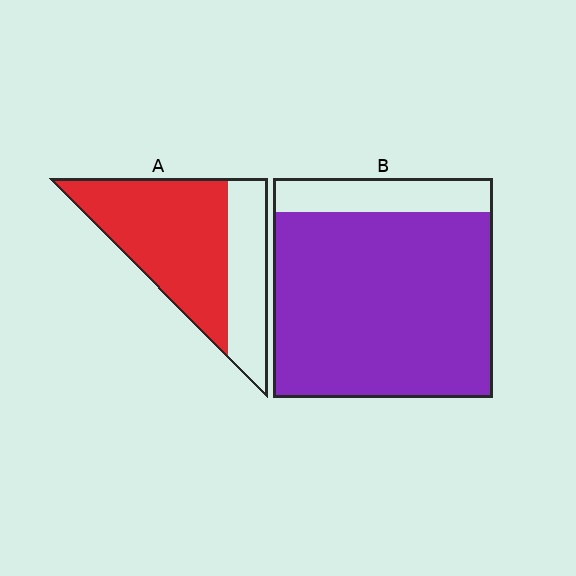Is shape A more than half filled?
Yes.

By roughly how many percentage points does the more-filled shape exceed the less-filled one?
By roughly 20 percentage points (B over A).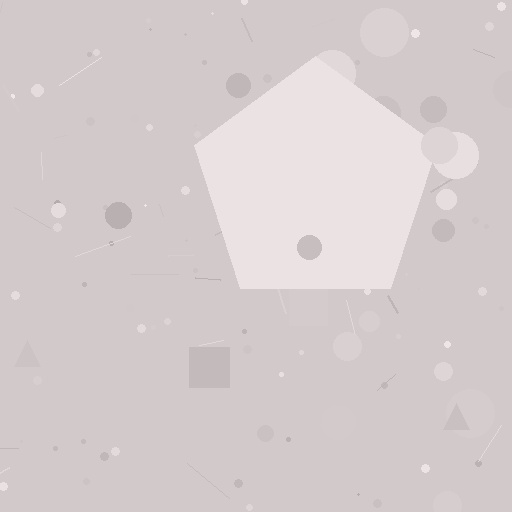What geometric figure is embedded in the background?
A pentagon is embedded in the background.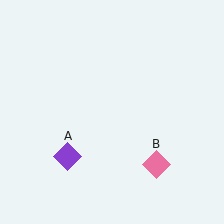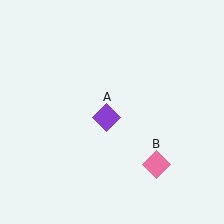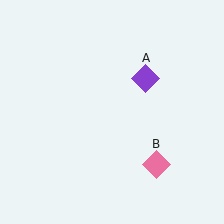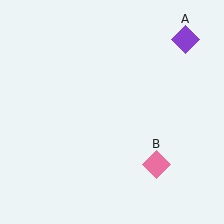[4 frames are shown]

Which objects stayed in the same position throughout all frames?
Pink diamond (object B) remained stationary.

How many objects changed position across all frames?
1 object changed position: purple diamond (object A).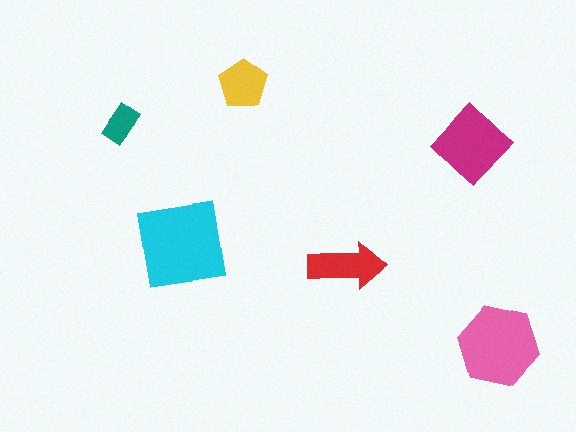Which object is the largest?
The cyan square.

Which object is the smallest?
The teal rectangle.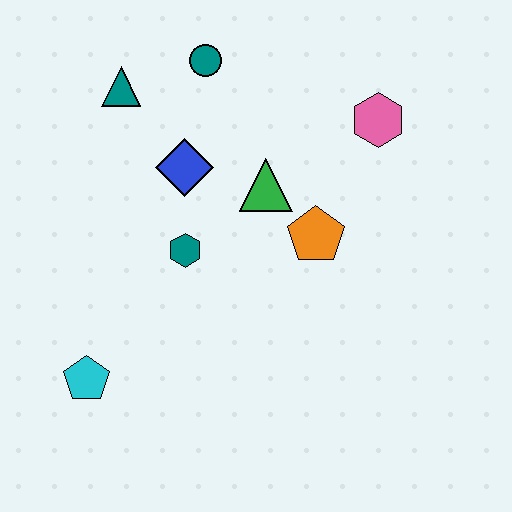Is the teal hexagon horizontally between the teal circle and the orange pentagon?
No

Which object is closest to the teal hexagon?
The blue diamond is closest to the teal hexagon.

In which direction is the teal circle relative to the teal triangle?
The teal circle is to the right of the teal triangle.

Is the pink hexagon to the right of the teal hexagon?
Yes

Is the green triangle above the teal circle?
No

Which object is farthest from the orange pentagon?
The cyan pentagon is farthest from the orange pentagon.